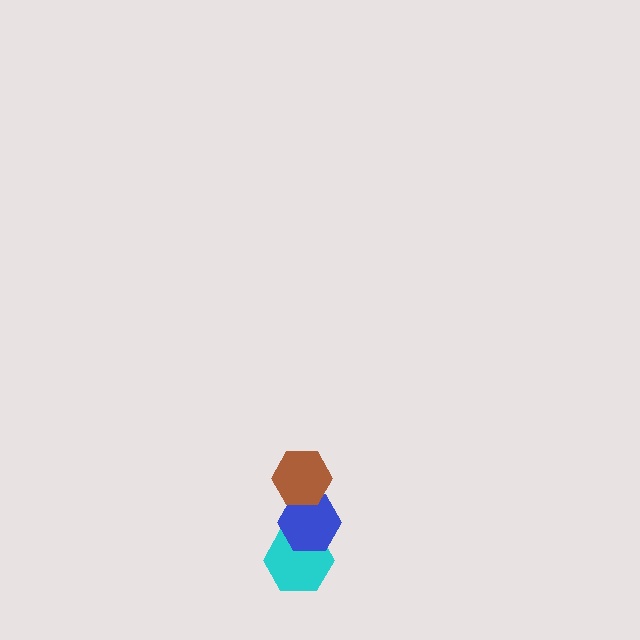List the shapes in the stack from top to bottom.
From top to bottom: the brown hexagon, the blue hexagon, the cyan hexagon.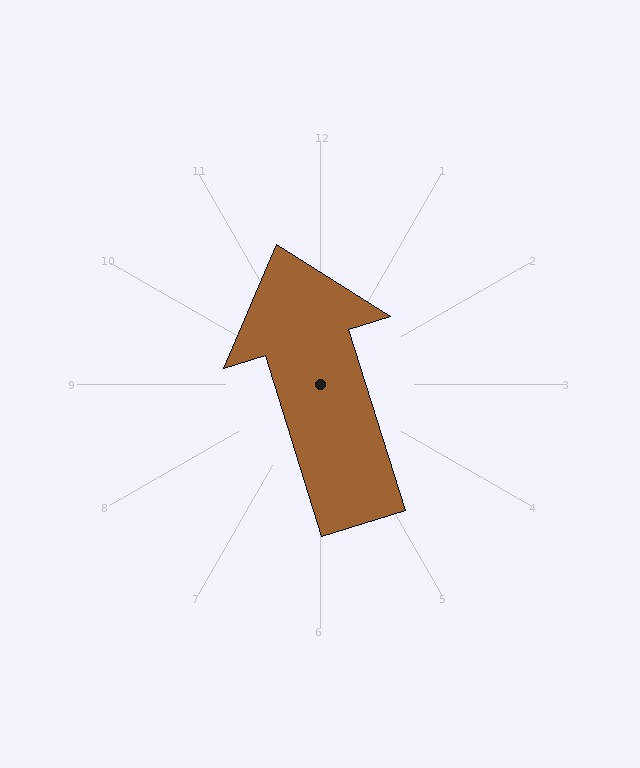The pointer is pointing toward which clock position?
Roughly 11 o'clock.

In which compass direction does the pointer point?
North.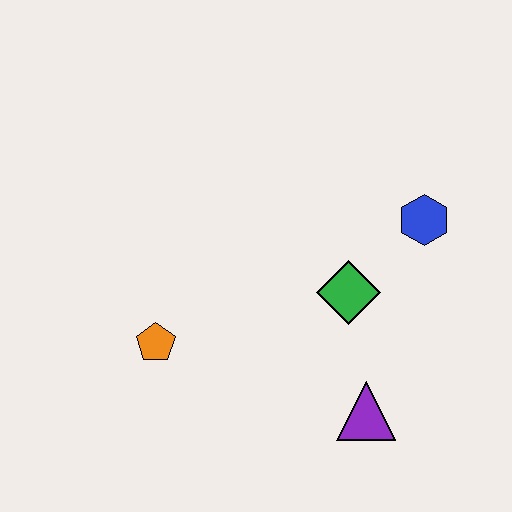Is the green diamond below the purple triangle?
No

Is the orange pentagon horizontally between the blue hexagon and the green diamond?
No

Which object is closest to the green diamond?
The blue hexagon is closest to the green diamond.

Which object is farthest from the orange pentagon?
The blue hexagon is farthest from the orange pentagon.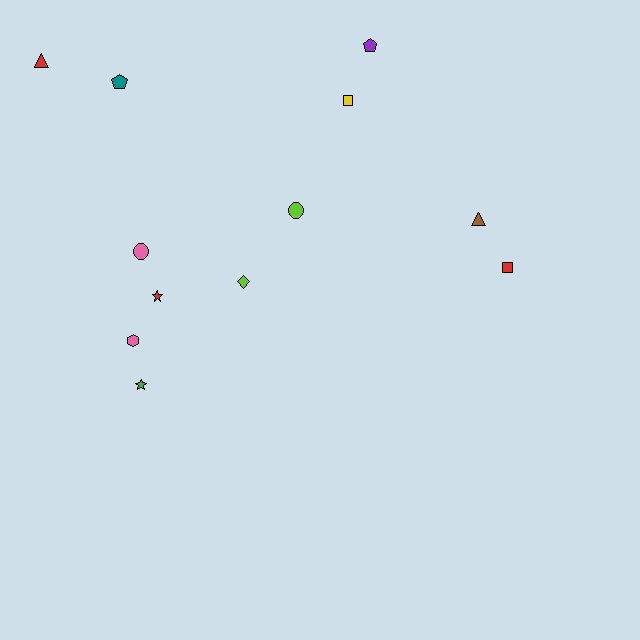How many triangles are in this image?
There are 2 triangles.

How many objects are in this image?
There are 12 objects.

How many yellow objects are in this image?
There is 1 yellow object.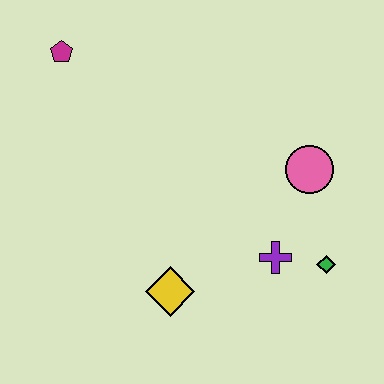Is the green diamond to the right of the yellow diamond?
Yes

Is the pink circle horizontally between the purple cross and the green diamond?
Yes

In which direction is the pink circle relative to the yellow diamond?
The pink circle is to the right of the yellow diamond.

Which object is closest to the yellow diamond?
The purple cross is closest to the yellow diamond.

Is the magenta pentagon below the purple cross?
No